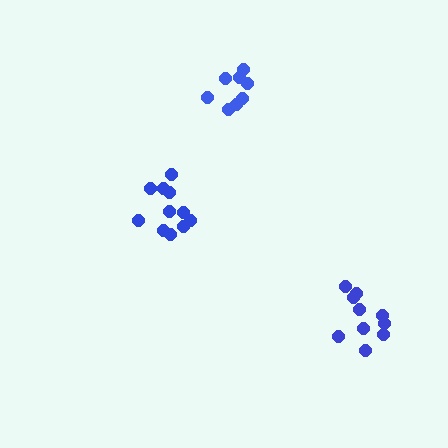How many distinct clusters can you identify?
There are 3 distinct clusters.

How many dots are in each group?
Group 1: 8 dots, Group 2: 11 dots, Group 3: 10 dots (29 total).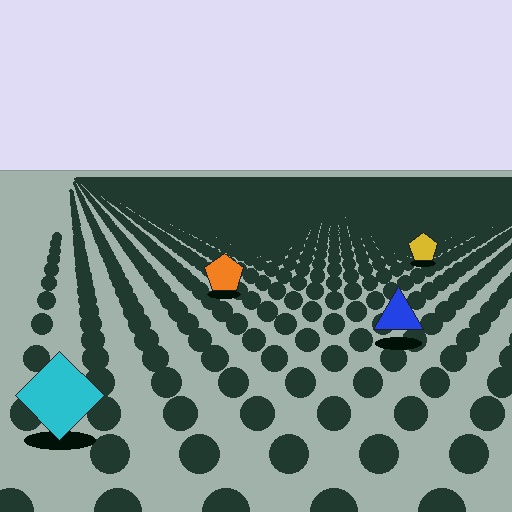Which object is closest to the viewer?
The cyan diamond is closest. The texture marks near it are larger and more spread out.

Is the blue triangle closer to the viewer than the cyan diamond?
No. The cyan diamond is closer — you can tell from the texture gradient: the ground texture is coarser near it.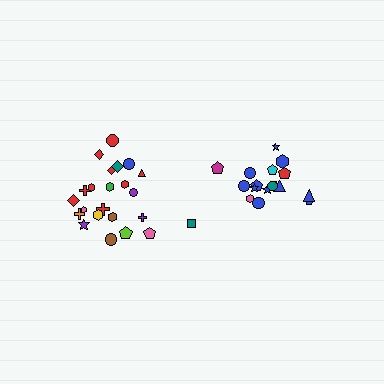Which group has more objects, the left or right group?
The left group.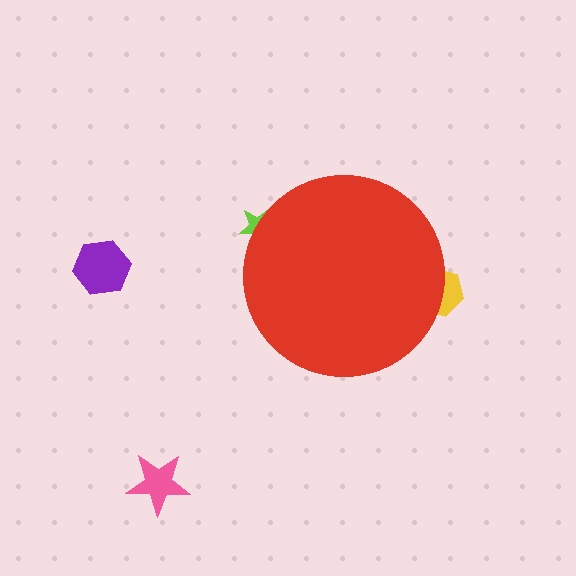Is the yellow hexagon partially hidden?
Yes, the yellow hexagon is partially hidden behind the red circle.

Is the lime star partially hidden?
Yes, the lime star is partially hidden behind the red circle.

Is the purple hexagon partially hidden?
No, the purple hexagon is fully visible.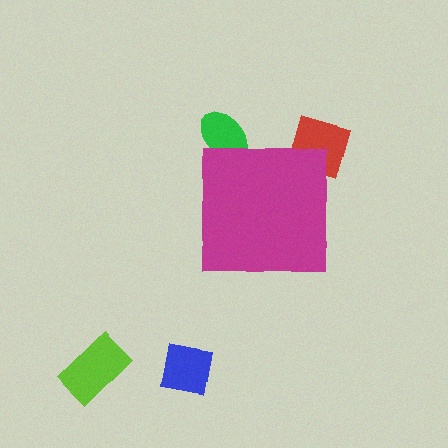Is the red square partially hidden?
Yes, the red square is partially hidden behind the magenta square.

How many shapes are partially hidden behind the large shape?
2 shapes are partially hidden.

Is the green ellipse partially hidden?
Yes, the green ellipse is partially hidden behind the magenta square.